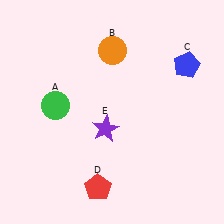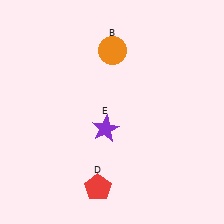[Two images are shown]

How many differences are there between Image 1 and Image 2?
There are 2 differences between the two images.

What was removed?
The green circle (A), the blue pentagon (C) were removed in Image 2.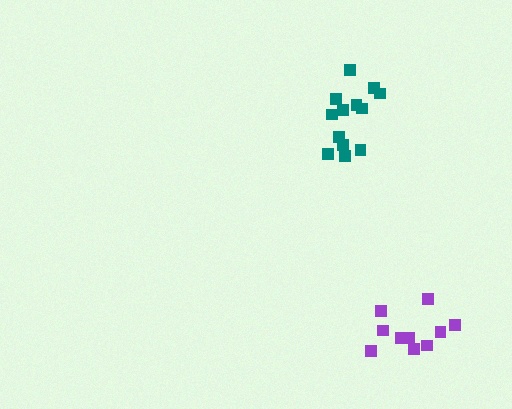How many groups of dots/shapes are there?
There are 2 groups.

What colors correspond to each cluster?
The clusters are colored: teal, purple.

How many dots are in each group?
Group 1: 13 dots, Group 2: 10 dots (23 total).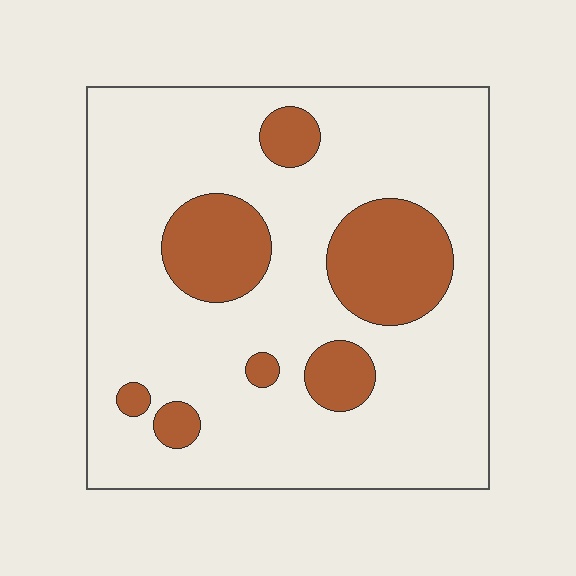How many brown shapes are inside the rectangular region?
7.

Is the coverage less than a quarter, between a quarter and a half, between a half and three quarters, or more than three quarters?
Less than a quarter.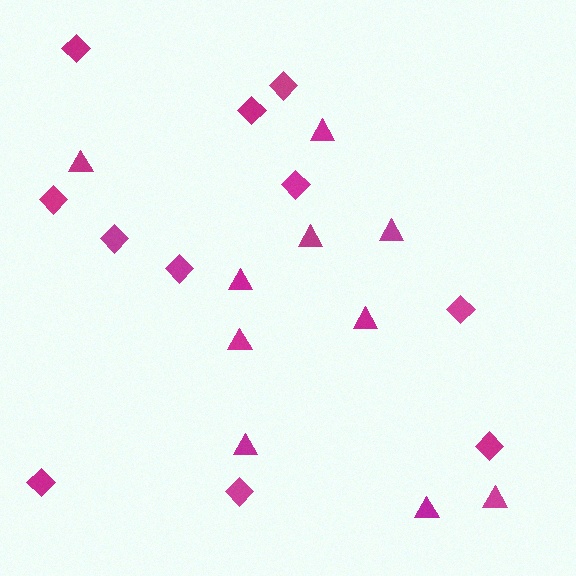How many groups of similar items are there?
There are 2 groups: one group of diamonds (11) and one group of triangles (10).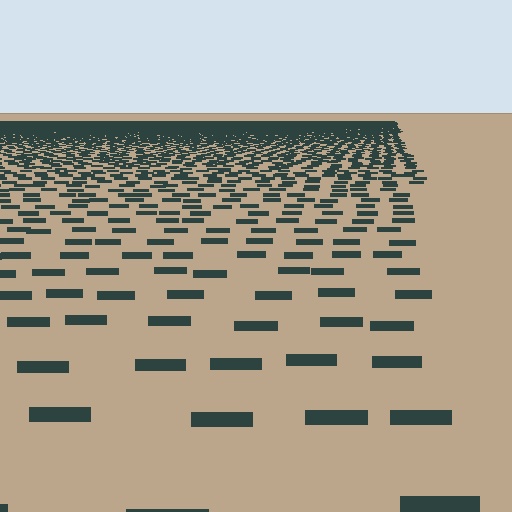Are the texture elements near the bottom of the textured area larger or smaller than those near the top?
Larger. Near the bottom, elements are closer to the viewer and appear at a bigger on-screen size.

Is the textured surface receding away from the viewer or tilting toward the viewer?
The surface is receding away from the viewer. Texture elements get smaller and denser toward the top.